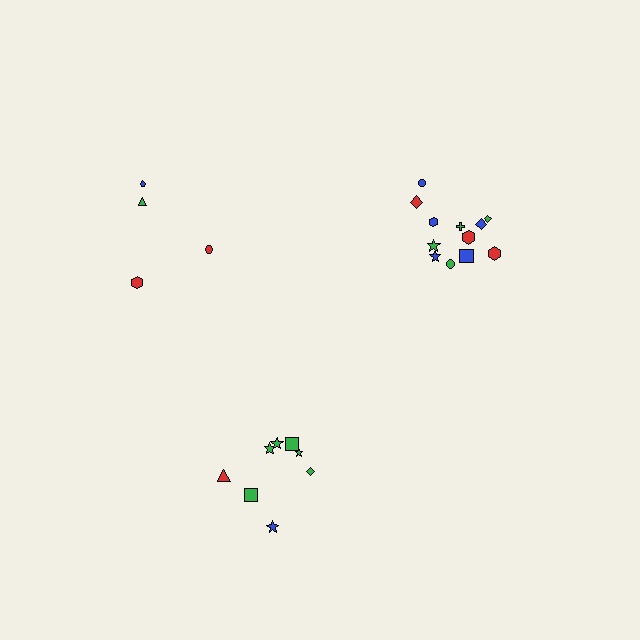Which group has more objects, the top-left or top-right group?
The top-right group.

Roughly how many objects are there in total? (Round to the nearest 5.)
Roughly 25 objects in total.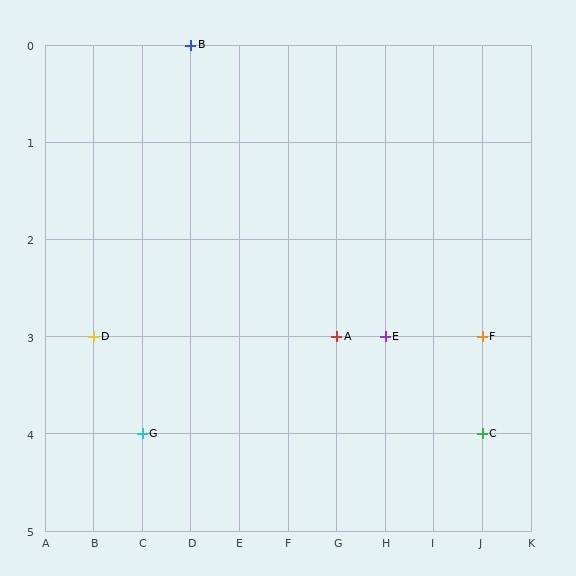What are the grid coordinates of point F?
Point F is at grid coordinates (J, 3).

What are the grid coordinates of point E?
Point E is at grid coordinates (H, 3).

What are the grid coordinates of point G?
Point G is at grid coordinates (C, 4).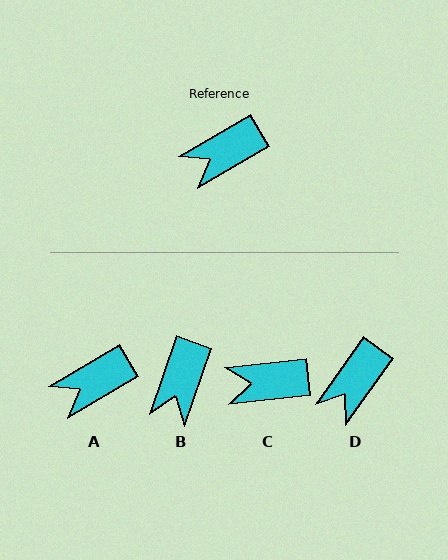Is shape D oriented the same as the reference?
No, it is off by about 24 degrees.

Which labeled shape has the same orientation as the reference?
A.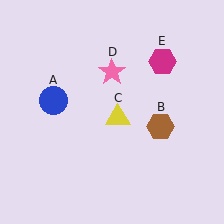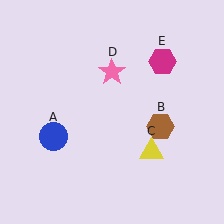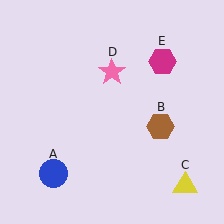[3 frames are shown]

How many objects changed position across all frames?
2 objects changed position: blue circle (object A), yellow triangle (object C).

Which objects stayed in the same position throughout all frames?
Brown hexagon (object B) and pink star (object D) and magenta hexagon (object E) remained stationary.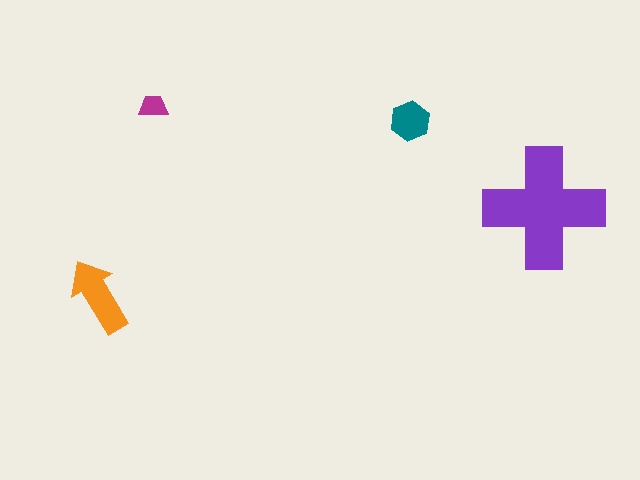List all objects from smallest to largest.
The magenta trapezoid, the teal hexagon, the orange arrow, the purple cross.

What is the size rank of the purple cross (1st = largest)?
1st.